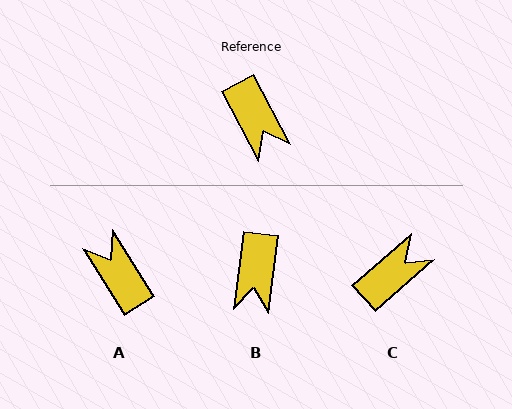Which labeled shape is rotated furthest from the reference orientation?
A, about 175 degrees away.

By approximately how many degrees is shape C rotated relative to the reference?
Approximately 104 degrees counter-clockwise.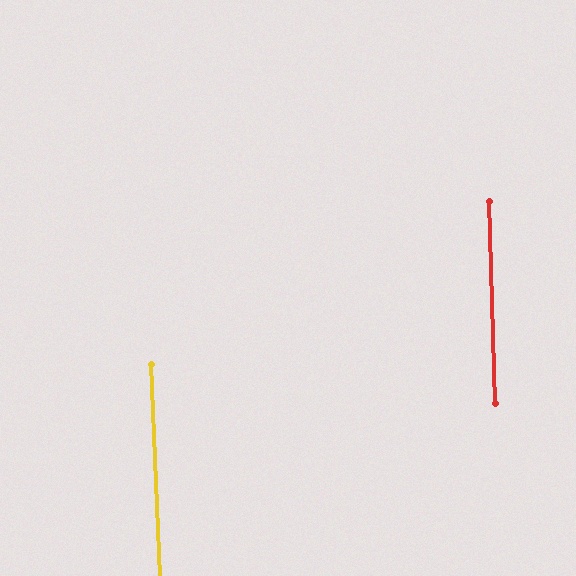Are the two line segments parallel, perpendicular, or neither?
Parallel — their directions differ by only 0.6°.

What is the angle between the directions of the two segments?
Approximately 1 degree.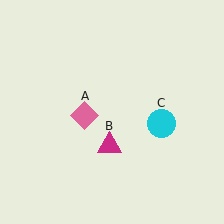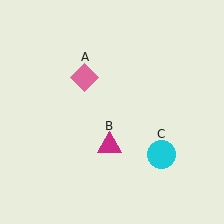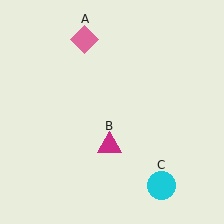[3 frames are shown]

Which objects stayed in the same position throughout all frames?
Magenta triangle (object B) remained stationary.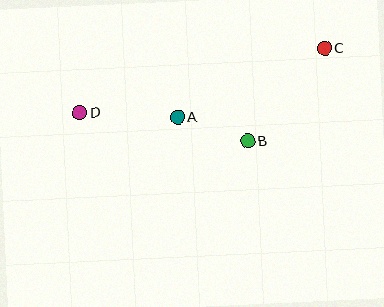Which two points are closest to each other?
Points A and B are closest to each other.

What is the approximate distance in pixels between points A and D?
The distance between A and D is approximately 98 pixels.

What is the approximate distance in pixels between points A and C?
The distance between A and C is approximately 162 pixels.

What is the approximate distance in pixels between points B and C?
The distance between B and C is approximately 120 pixels.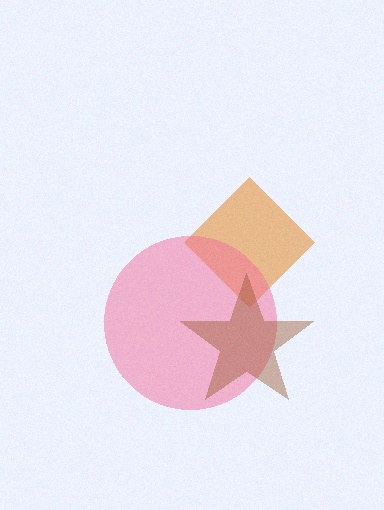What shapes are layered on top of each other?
The layered shapes are: an orange diamond, a pink circle, a brown star.